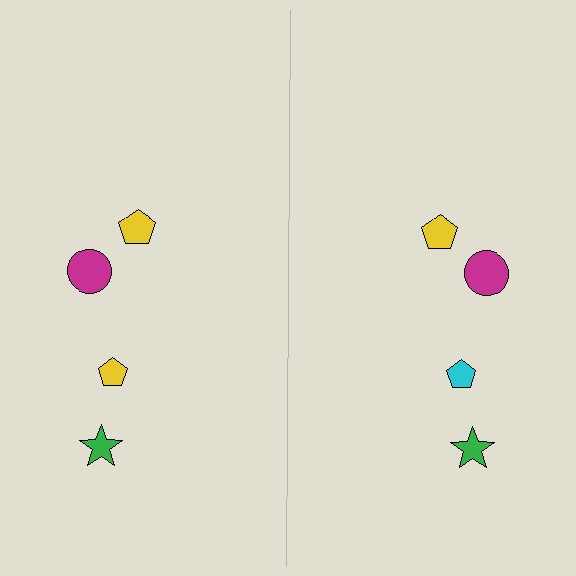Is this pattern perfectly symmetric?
No, the pattern is not perfectly symmetric. The cyan pentagon on the right side breaks the symmetry — its mirror counterpart is yellow.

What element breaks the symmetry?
The cyan pentagon on the right side breaks the symmetry — its mirror counterpart is yellow.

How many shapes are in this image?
There are 8 shapes in this image.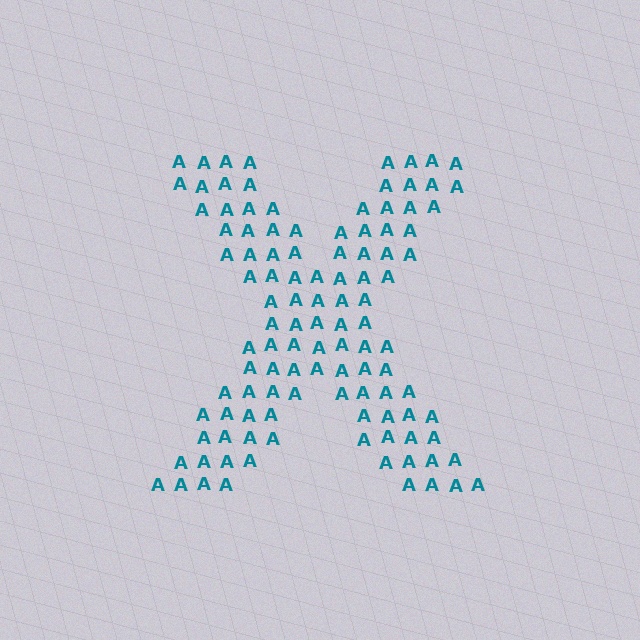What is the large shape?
The large shape is the letter X.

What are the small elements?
The small elements are letter A's.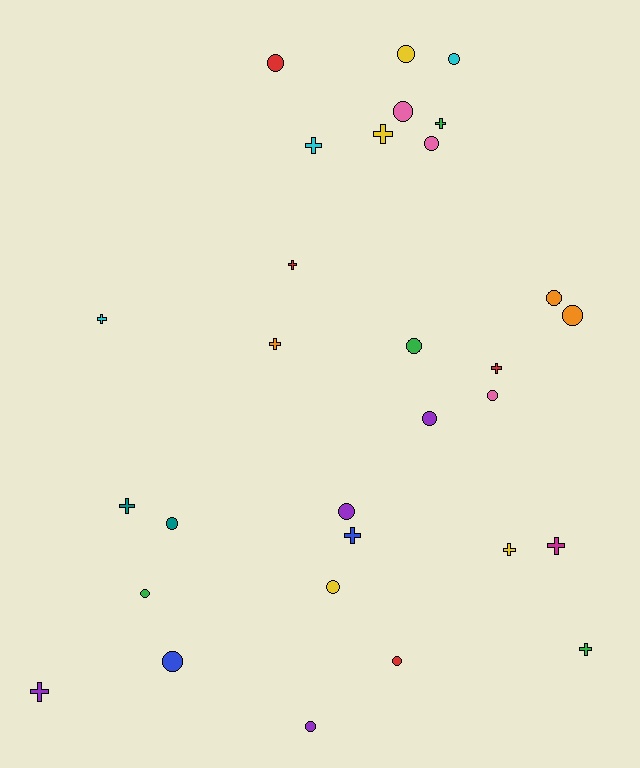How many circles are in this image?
There are 17 circles.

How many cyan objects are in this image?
There are 3 cyan objects.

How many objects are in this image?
There are 30 objects.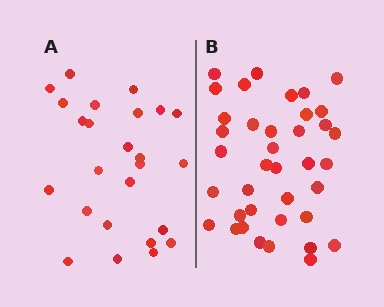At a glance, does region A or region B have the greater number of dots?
Region B (the right region) has more dots.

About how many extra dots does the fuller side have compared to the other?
Region B has approximately 15 more dots than region A.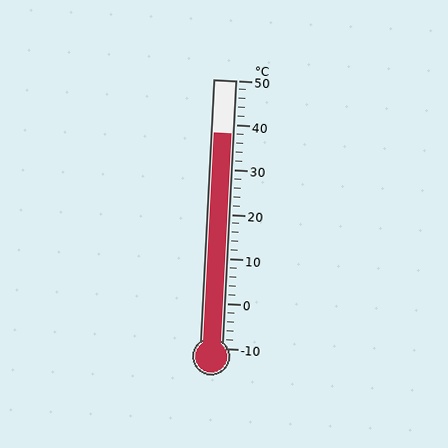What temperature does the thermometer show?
The thermometer shows approximately 38°C.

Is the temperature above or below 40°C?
The temperature is below 40°C.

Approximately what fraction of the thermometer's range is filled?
The thermometer is filled to approximately 80% of its range.